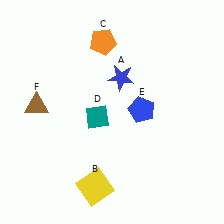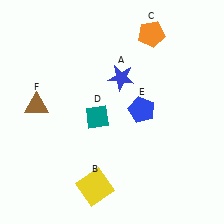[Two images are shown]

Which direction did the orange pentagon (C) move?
The orange pentagon (C) moved right.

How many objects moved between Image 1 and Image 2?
1 object moved between the two images.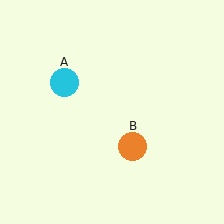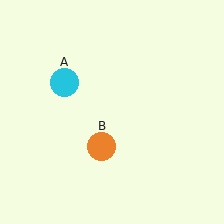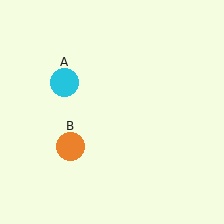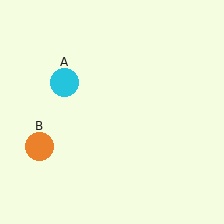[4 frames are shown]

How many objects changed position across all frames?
1 object changed position: orange circle (object B).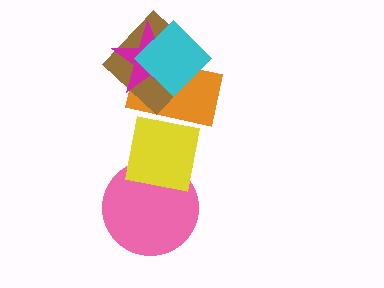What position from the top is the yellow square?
The yellow square is 5th from the top.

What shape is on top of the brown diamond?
The magenta star is on top of the brown diamond.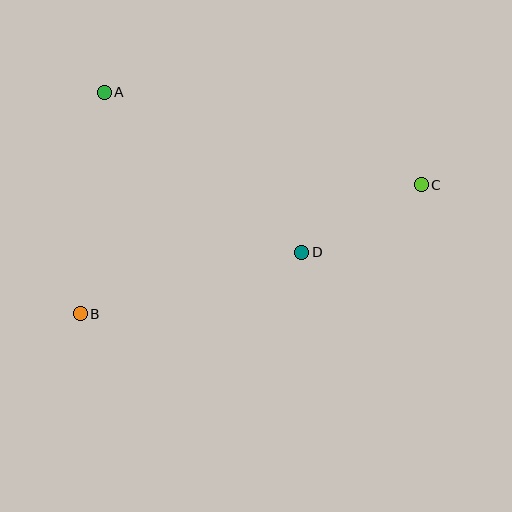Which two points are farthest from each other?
Points B and C are farthest from each other.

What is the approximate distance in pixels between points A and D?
The distance between A and D is approximately 254 pixels.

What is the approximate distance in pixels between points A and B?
The distance between A and B is approximately 222 pixels.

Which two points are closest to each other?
Points C and D are closest to each other.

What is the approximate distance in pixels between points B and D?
The distance between B and D is approximately 230 pixels.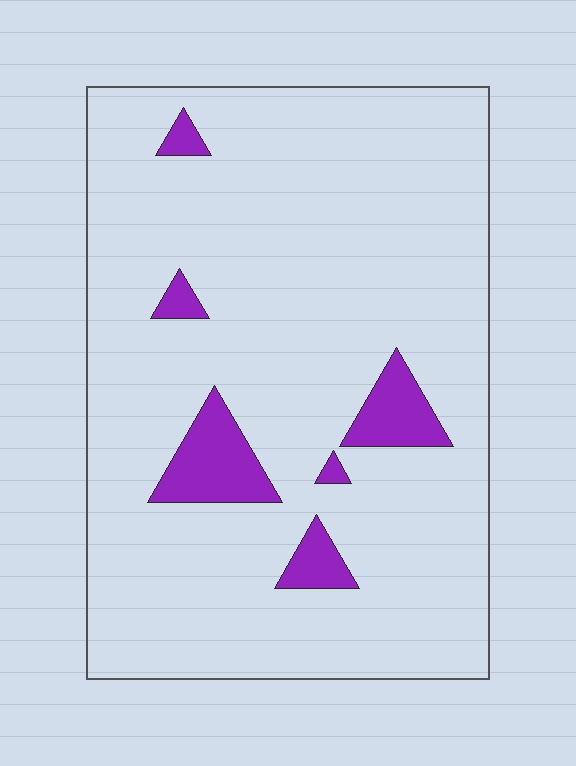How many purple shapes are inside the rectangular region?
6.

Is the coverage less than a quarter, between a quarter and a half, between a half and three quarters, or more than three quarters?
Less than a quarter.